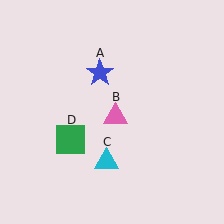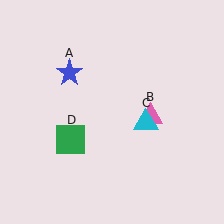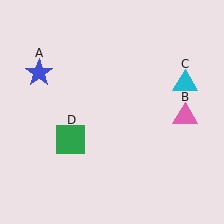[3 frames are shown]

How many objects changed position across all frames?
3 objects changed position: blue star (object A), pink triangle (object B), cyan triangle (object C).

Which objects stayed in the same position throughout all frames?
Green square (object D) remained stationary.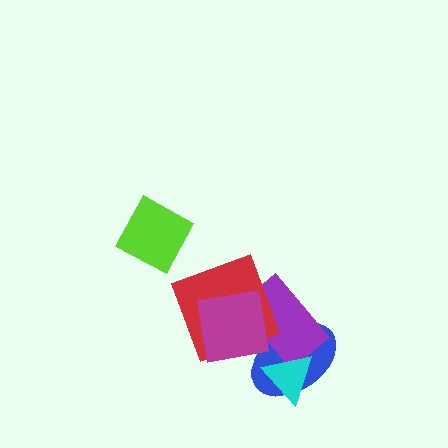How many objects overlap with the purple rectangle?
4 objects overlap with the purple rectangle.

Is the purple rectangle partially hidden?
Yes, it is partially covered by another shape.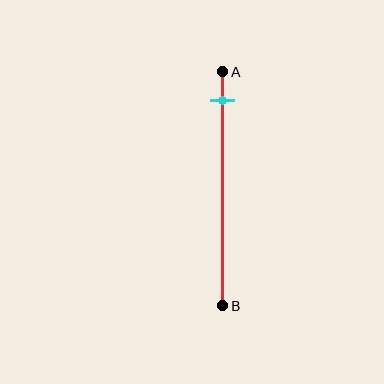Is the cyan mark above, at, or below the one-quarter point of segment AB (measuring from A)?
The cyan mark is above the one-quarter point of segment AB.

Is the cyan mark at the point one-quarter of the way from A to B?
No, the mark is at about 10% from A, not at the 25% one-quarter point.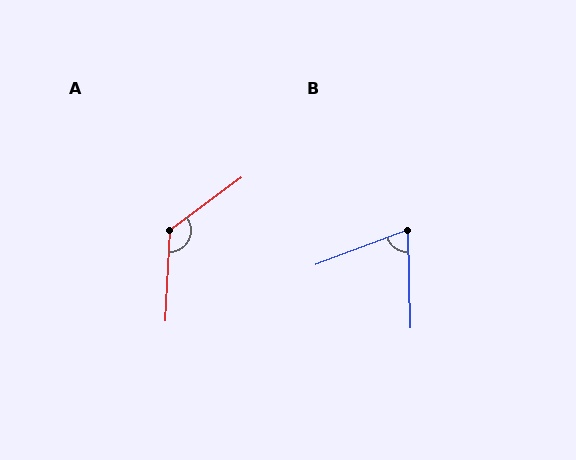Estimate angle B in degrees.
Approximately 71 degrees.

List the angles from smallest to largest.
B (71°), A (129°).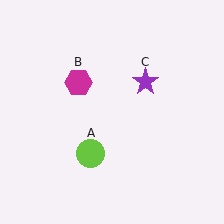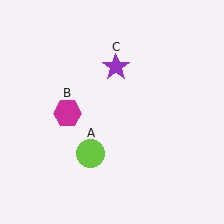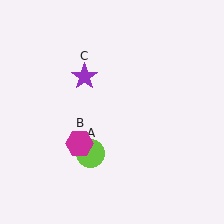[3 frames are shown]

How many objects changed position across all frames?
2 objects changed position: magenta hexagon (object B), purple star (object C).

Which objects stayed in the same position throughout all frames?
Lime circle (object A) remained stationary.